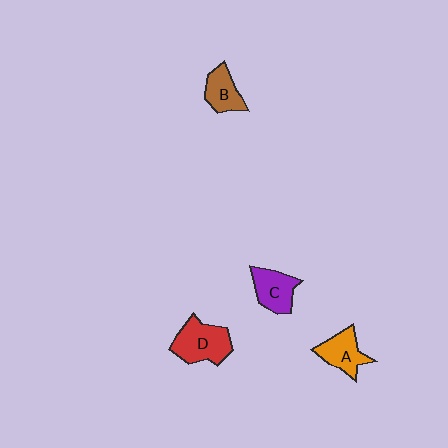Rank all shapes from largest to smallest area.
From largest to smallest: D (red), C (purple), A (orange), B (brown).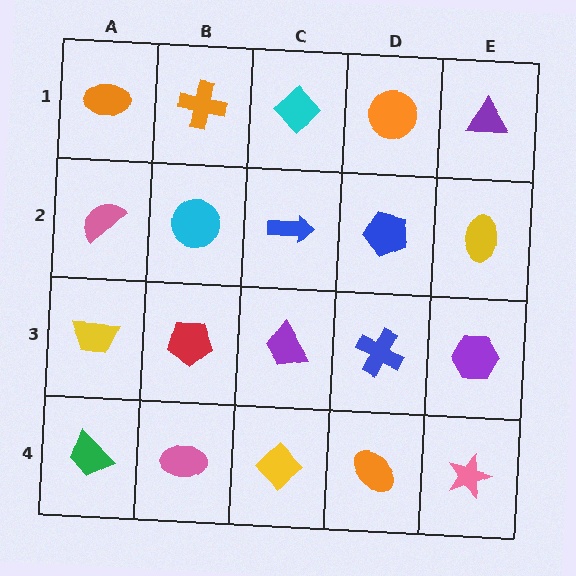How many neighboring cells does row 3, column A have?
3.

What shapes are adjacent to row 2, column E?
A purple triangle (row 1, column E), a purple hexagon (row 3, column E), a blue pentagon (row 2, column D).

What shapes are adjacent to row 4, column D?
A blue cross (row 3, column D), a yellow diamond (row 4, column C), a pink star (row 4, column E).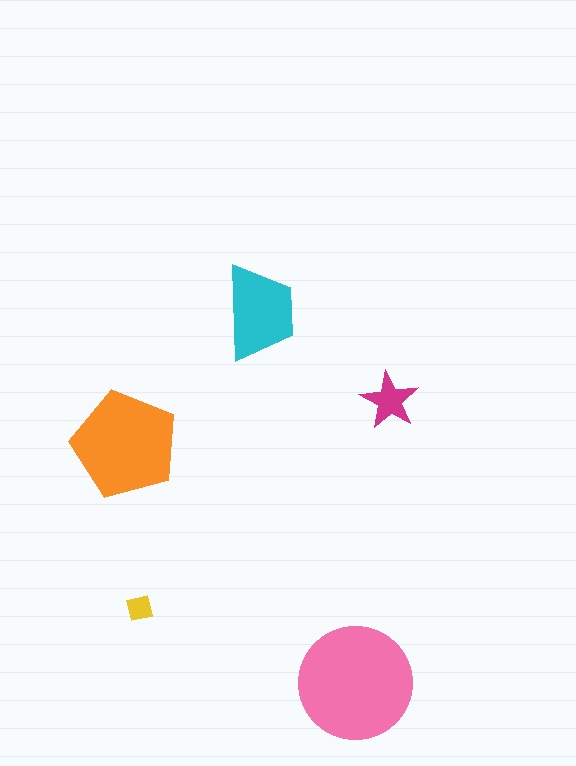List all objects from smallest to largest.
The yellow square, the magenta star, the cyan trapezoid, the orange pentagon, the pink circle.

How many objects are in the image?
There are 5 objects in the image.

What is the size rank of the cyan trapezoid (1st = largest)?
3rd.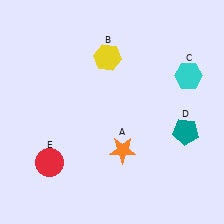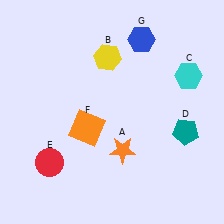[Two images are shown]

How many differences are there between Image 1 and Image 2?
There are 2 differences between the two images.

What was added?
An orange square (F), a blue hexagon (G) were added in Image 2.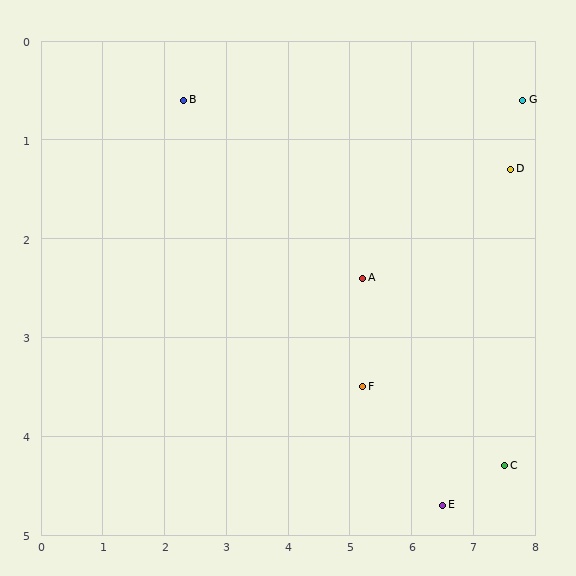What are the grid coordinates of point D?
Point D is at approximately (7.6, 1.3).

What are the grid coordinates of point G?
Point G is at approximately (7.8, 0.6).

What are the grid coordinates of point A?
Point A is at approximately (5.2, 2.4).